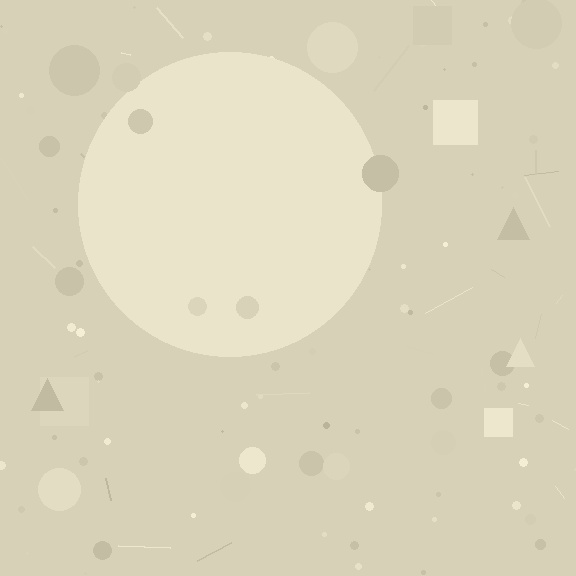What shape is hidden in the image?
A circle is hidden in the image.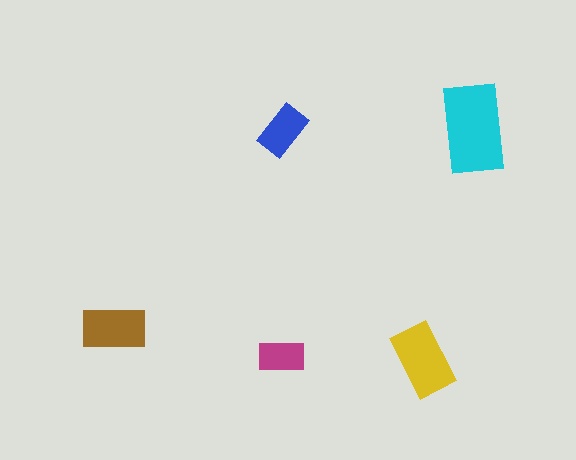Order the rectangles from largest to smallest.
the cyan one, the yellow one, the brown one, the blue one, the magenta one.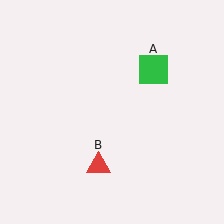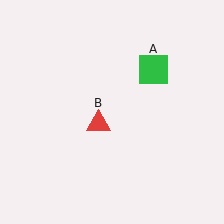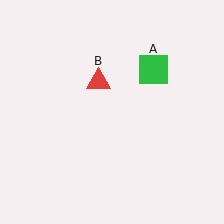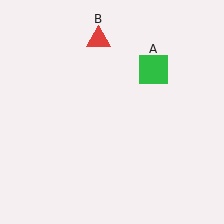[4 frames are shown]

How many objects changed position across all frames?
1 object changed position: red triangle (object B).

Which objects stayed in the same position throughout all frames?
Green square (object A) remained stationary.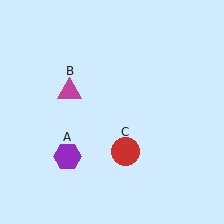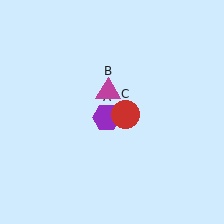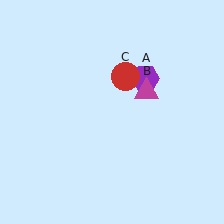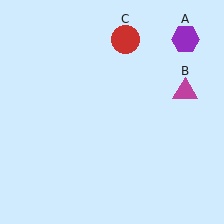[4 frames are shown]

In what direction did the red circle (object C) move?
The red circle (object C) moved up.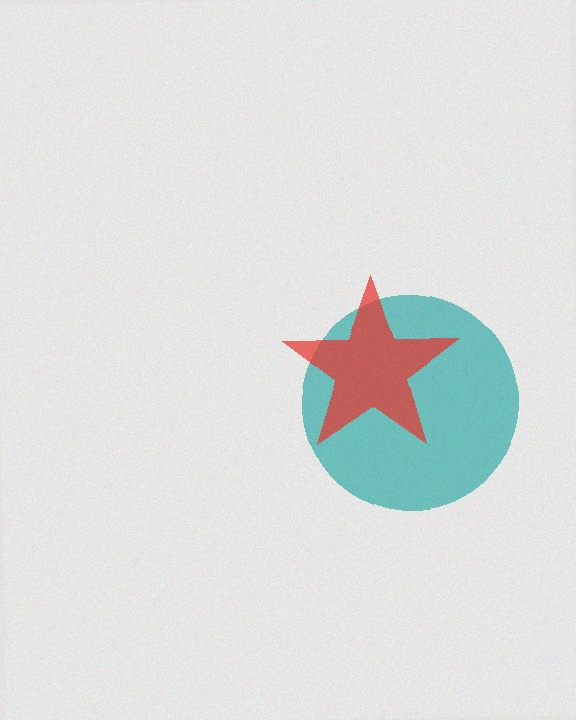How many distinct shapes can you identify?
There are 2 distinct shapes: a teal circle, a red star.